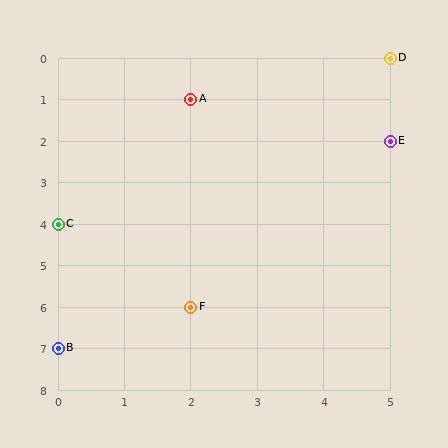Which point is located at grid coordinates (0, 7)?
Point B is at (0, 7).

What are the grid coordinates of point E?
Point E is at grid coordinates (5, 2).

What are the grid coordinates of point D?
Point D is at grid coordinates (5, 0).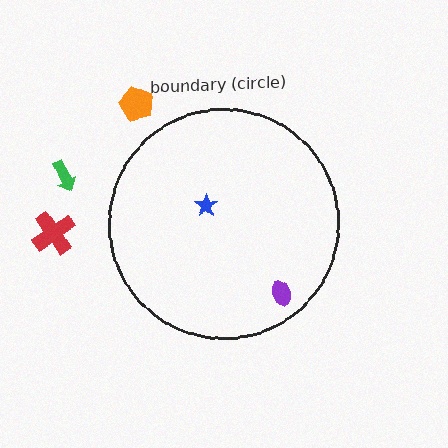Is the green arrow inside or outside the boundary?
Outside.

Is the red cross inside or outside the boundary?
Outside.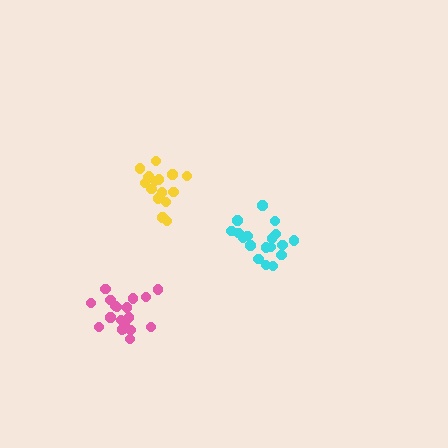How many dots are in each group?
Group 1: 18 dots, Group 2: 19 dots, Group 3: 16 dots (53 total).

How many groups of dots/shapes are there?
There are 3 groups.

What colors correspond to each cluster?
The clusters are colored: cyan, pink, yellow.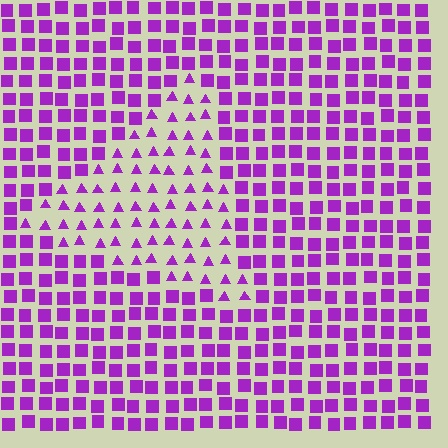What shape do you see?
I see a triangle.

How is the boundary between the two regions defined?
The boundary is defined by a change in element shape: triangles inside vs. squares outside. All elements share the same color and spacing.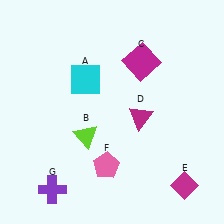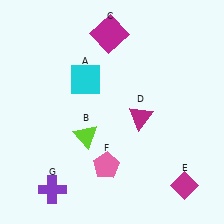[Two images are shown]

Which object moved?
The magenta square (C) moved left.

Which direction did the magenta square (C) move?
The magenta square (C) moved left.